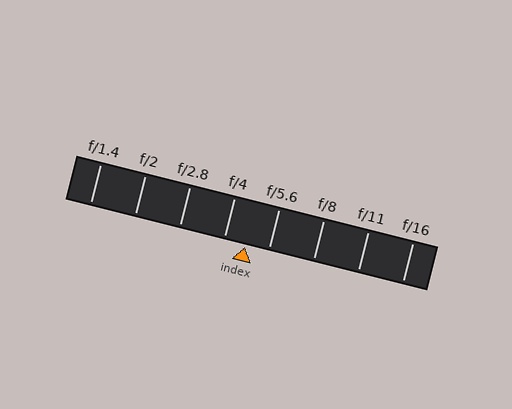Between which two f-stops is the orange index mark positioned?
The index mark is between f/4 and f/5.6.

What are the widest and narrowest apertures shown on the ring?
The widest aperture shown is f/1.4 and the narrowest is f/16.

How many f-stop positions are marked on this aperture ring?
There are 8 f-stop positions marked.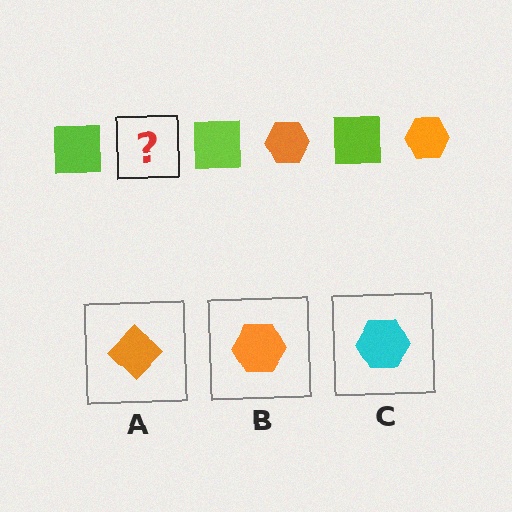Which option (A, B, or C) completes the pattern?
B.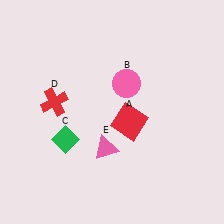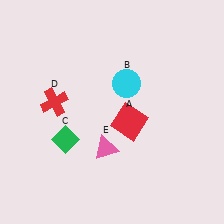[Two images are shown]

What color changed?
The circle (B) changed from pink in Image 1 to cyan in Image 2.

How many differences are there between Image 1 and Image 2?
There is 1 difference between the two images.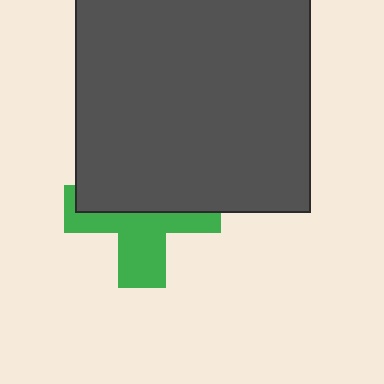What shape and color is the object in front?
The object in front is a dark gray square.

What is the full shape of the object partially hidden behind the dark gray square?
The partially hidden object is a green cross.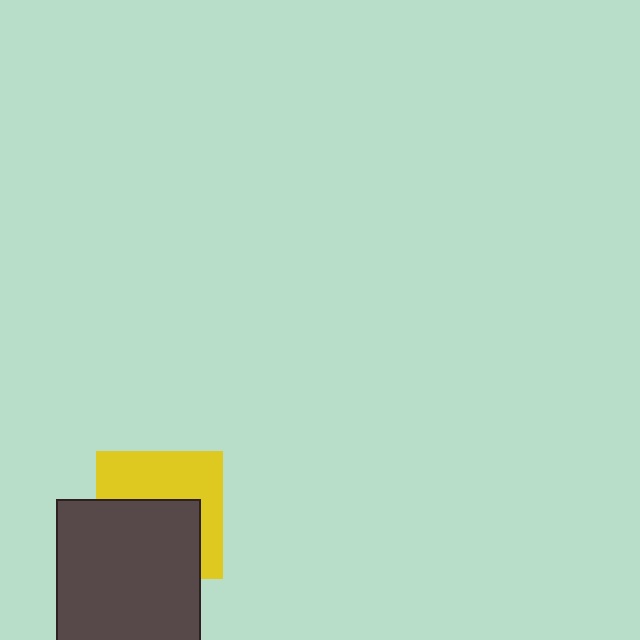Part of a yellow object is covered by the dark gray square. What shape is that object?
It is a square.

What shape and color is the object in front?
The object in front is a dark gray square.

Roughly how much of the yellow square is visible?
About half of it is visible (roughly 48%).